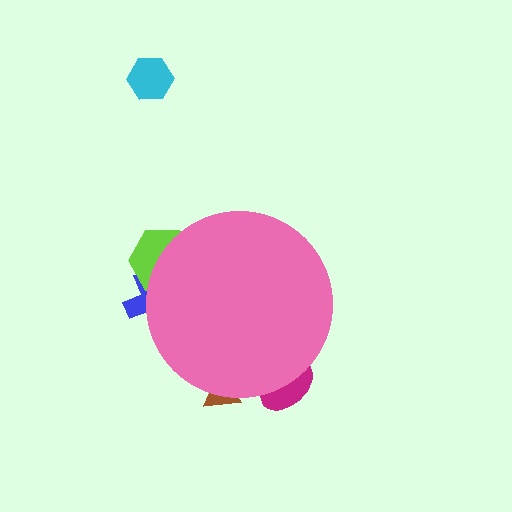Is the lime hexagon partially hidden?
Yes, the lime hexagon is partially hidden behind the pink circle.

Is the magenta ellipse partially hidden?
Yes, the magenta ellipse is partially hidden behind the pink circle.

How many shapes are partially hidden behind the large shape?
4 shapes are partially hidden.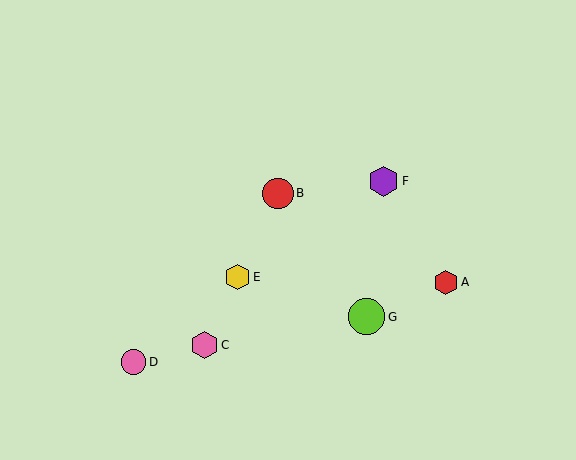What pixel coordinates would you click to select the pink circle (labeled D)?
Click at (134, 362) to select the pink circle D.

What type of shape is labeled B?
Shape B is a red circle.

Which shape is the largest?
The lime circle (labeled G) is the largest.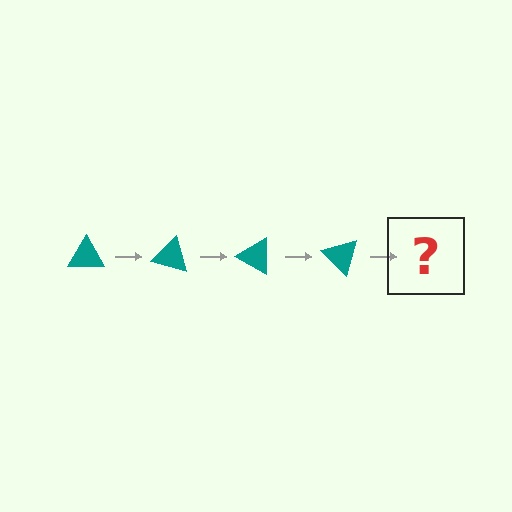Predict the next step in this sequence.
The next step is a teal triangle rotated 60 degrees.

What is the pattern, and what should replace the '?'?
The pattern is that the triangle rotates 15 degrees each step. The '?' should be a teal triangle rotated 60 degrees.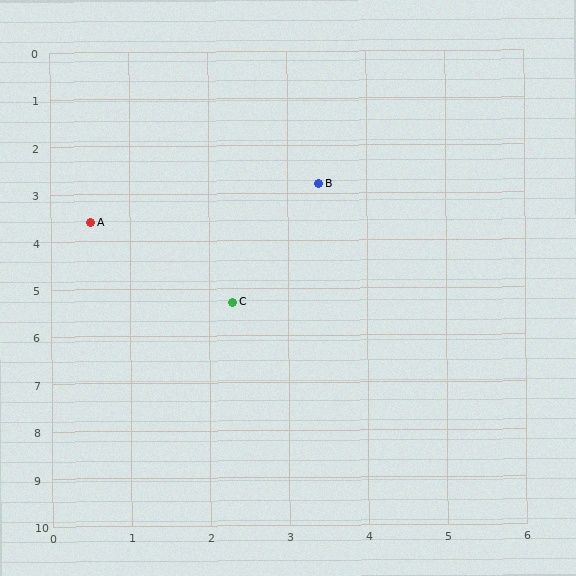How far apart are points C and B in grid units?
Points C and B are about 2.7 grid units apart.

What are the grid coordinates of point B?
Point B is at approximately (3.4, 2.8).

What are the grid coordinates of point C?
Point C is at approximately (2.3, 5.3).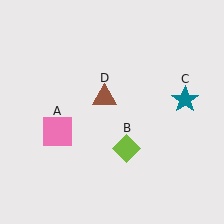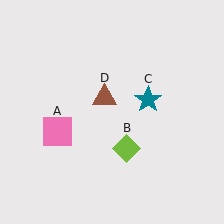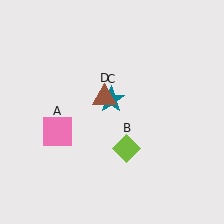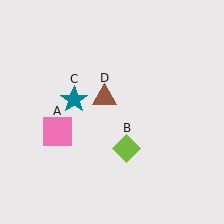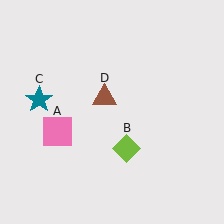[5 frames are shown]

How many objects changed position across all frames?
1 object changed position: teal star (object C).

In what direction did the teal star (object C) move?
The teal star (object C) moved left.